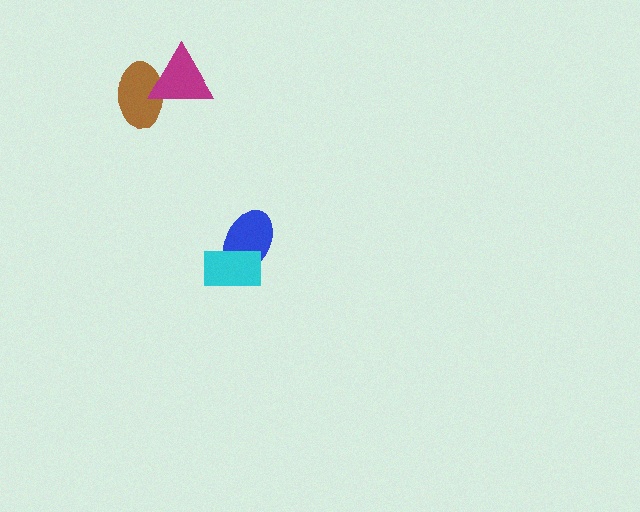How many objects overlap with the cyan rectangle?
1 object overlaps with the cyan rectangle.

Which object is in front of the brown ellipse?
The magenta triangle is in front of the brown ellipse.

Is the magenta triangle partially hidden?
No, no other shape covers it.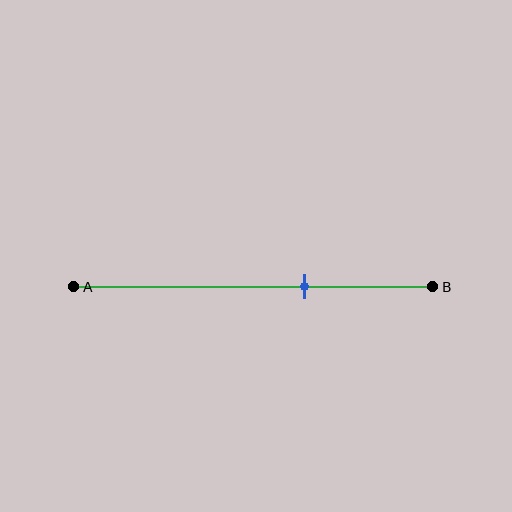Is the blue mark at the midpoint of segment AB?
No, the mark is at about 65% from A, not at the 50% midpoint.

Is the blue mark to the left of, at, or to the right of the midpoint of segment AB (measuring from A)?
The blue mark is to the right of the midpoint of segment AB.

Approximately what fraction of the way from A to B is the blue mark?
The blue mark is approximately 65% of the way from A to B.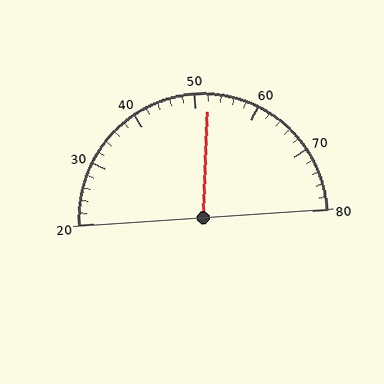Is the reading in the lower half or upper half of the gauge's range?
The reading is in the upper half of the range (20 to 80).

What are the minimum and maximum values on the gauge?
The gauge ranges from 20 to 80.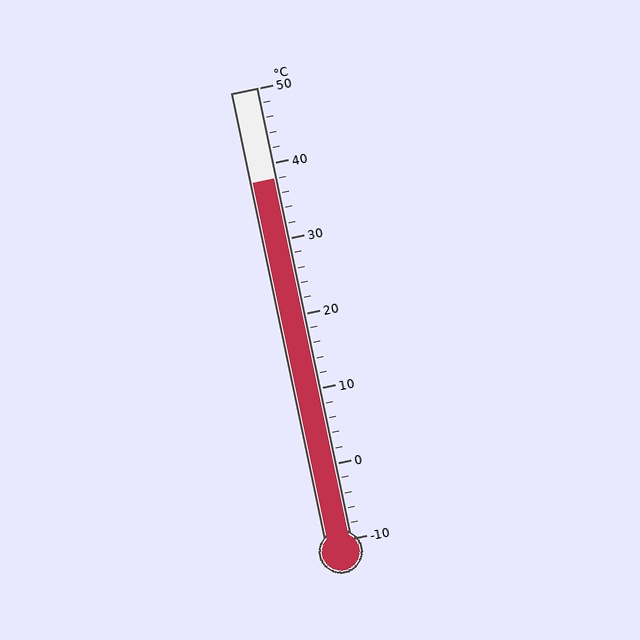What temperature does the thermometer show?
The thermometer shows approximately 38°C.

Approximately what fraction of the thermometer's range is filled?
The thermometer is filled to approximately 80% of its range.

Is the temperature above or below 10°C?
The temperature is above 10°C.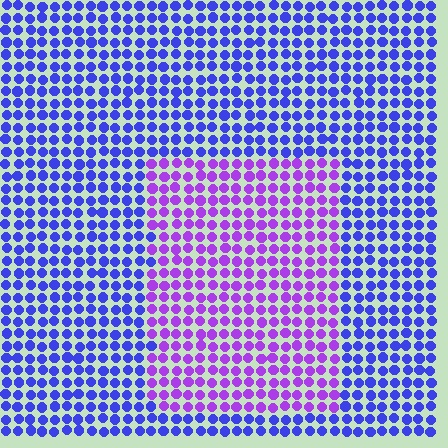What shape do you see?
I see a rectangle.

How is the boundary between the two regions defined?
The boundary is defined purely by a slight shift in hue (about 41 degrees). Spacing, size, and orientation are identical on both sides.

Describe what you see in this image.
The image is filled with small blue elements in a uniform arrangement. A rectangle-shaped region is visible where the elements are tinted to a slightly different hue, forming a subtle color boundary.